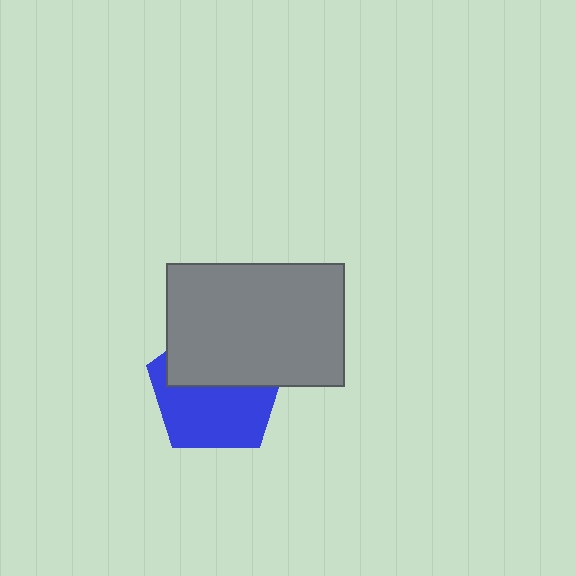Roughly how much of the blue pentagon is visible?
About half of it is visible (roughly 54%).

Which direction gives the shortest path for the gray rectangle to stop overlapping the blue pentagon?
Moving up gives the shortest separation.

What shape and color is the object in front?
The object in front is a gray rectangle.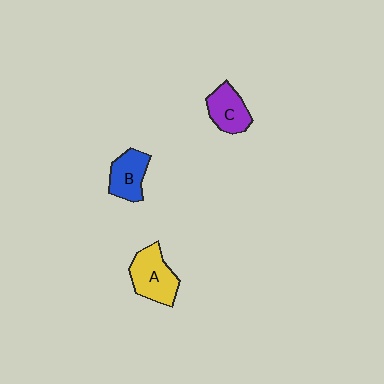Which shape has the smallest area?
Shape C (purple).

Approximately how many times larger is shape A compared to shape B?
Approximately 1.3 times.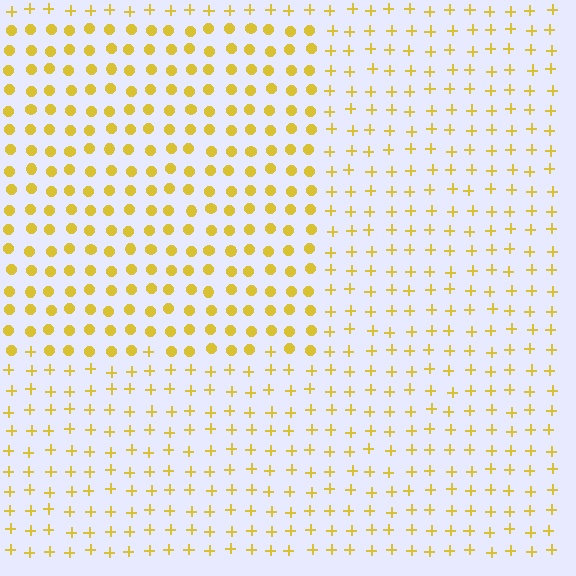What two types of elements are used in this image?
The image uses circles inside the rectangle region and plus signs outside it.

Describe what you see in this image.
The image is filled with small yellow elements arranged in a uniform grid. A rectangle-shaped region contains circles, while the surrounding area contains plus signs. The boundary is defined purely by the change in element shape.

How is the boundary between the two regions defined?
The boundary is defined by a change in element shape: circles inside vs. plus signs outside. All elements share the same color and spacing.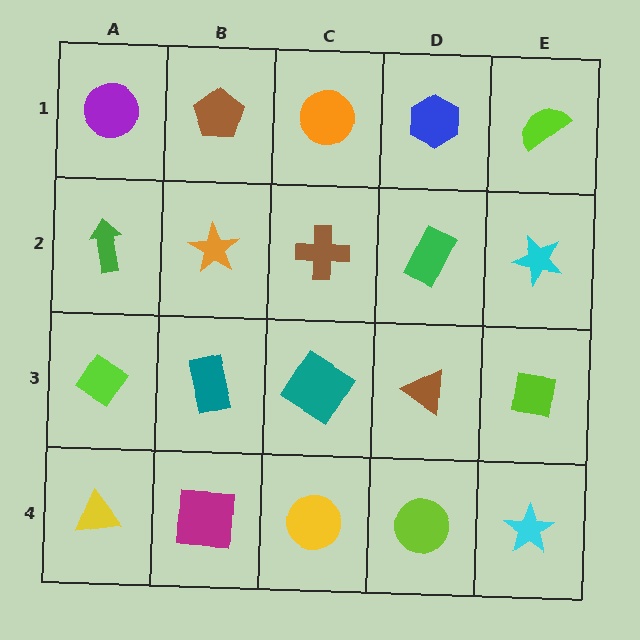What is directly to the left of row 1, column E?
A blue hexagon.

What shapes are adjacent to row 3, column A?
A green arrow (row 2, column A), a yellow triangle (row 4, column A), a teal rectangle (row 3, column B).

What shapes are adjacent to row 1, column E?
A cyan star (row 2, column E), a blue hexagon (row 1, column D).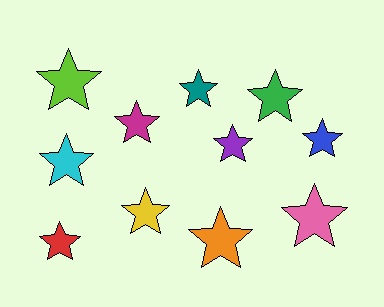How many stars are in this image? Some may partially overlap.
There are 11 stars.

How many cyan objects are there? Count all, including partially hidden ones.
There is 1 cyan object.